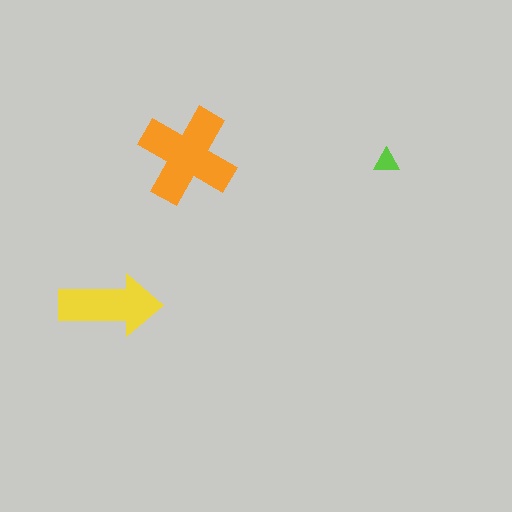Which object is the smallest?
The lime triangle.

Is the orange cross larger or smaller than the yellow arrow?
Larger.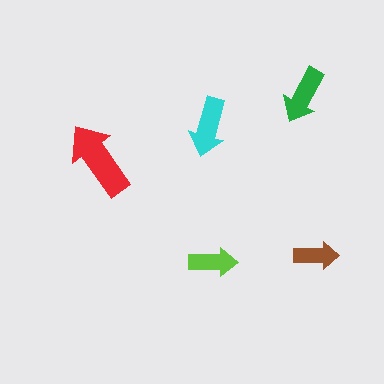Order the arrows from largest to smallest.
the red one, the cyan one, the green one, the lime one, the brown one.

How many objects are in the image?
There are 5 objects in the image.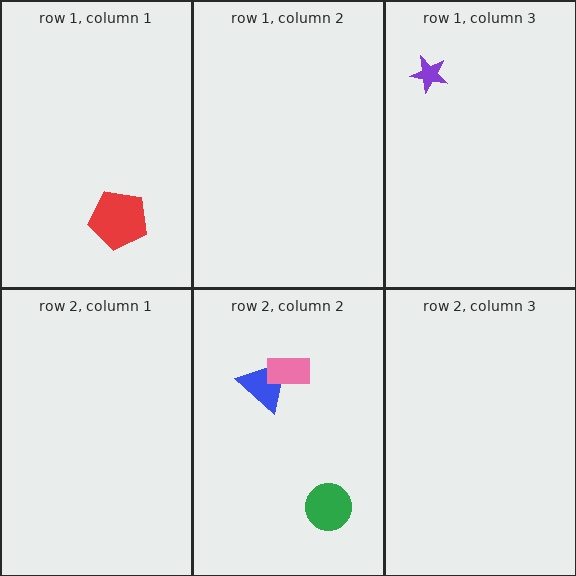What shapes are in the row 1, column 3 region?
The purple star.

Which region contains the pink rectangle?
The row 2, column 2 region.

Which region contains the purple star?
The row 1, column 3 region.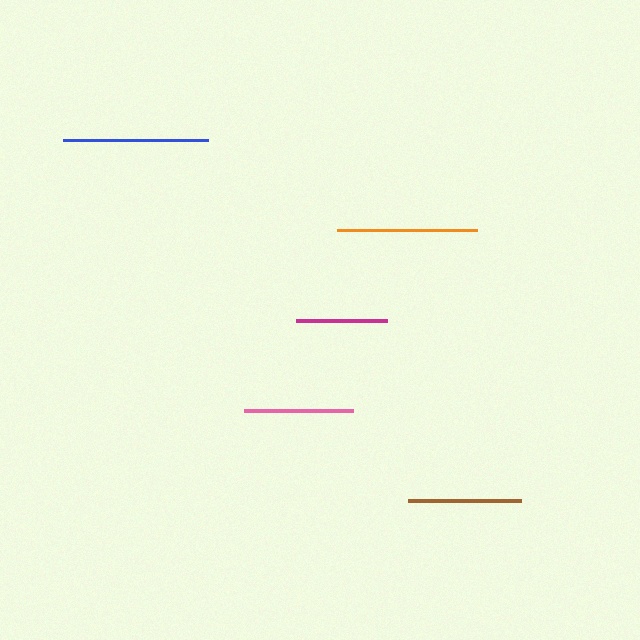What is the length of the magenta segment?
The magenta segment is approximately 91 pixels long.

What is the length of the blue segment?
The blue segment is approximately 145 pixels long.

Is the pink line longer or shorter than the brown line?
The brown line is longer than the pink line.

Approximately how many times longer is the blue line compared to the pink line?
The blue line is approximately 1.3 times the length of the pink line.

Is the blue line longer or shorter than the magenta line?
The blue line is longer than the magenta line.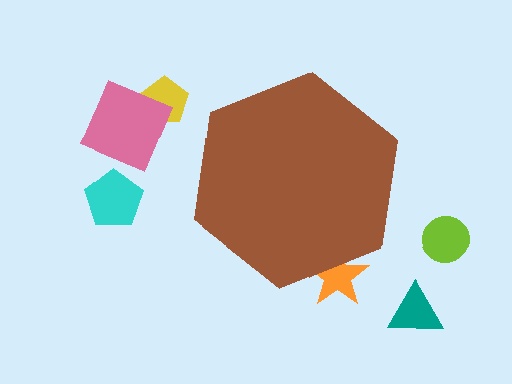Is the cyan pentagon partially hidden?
No, the cyan pentagon is fully visible.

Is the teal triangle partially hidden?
No, the teal triangle is fully visible.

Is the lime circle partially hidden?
No, the lime circle is fully visible.